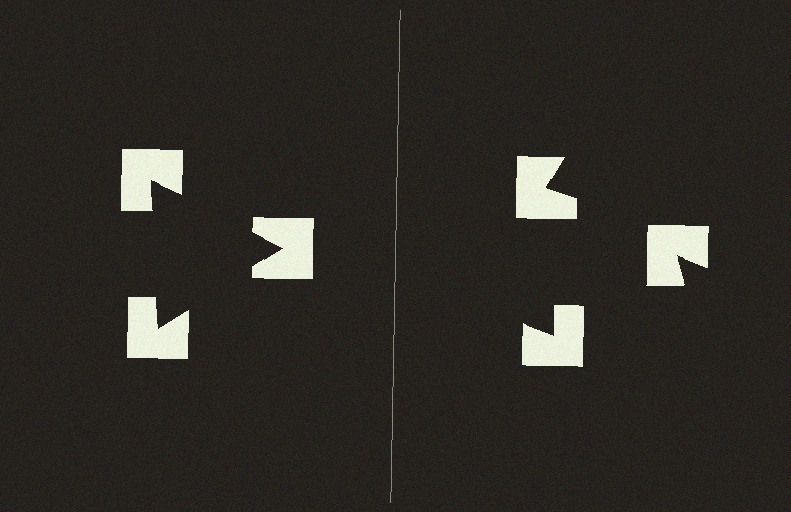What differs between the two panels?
The notched squares are positioned identically on both sides; only the wedge orientations differ. On the left they align to a triangle; on the right they are misaligned.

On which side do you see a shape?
An illusory triangle appears on the left side. On the right side the wedge cuts are rotated, so no coherent shape forms.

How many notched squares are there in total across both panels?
6 — 3 on each side.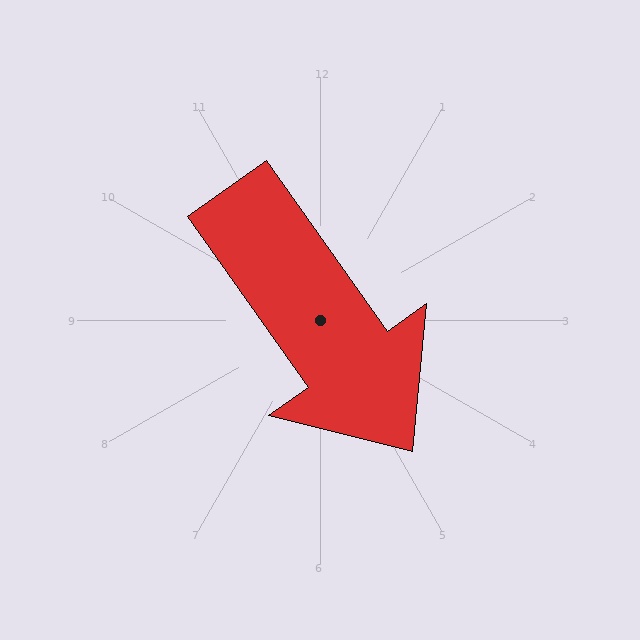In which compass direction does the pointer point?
Southeast.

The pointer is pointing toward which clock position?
Roughly 5 o'clock.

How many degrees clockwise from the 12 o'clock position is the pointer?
Approximately 145 degrees.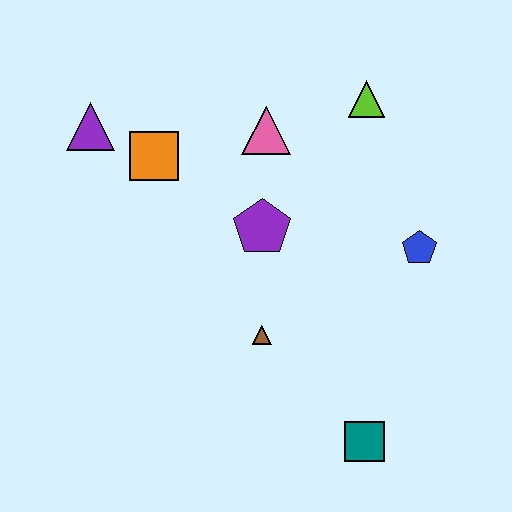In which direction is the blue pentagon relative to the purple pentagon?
The blue pentagon is to the right of the purple pentagon.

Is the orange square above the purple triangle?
No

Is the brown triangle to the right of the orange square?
Yes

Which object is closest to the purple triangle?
The orange square is closest to the purple triangle.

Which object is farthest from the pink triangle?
The teal square is farthest from the pink triangle.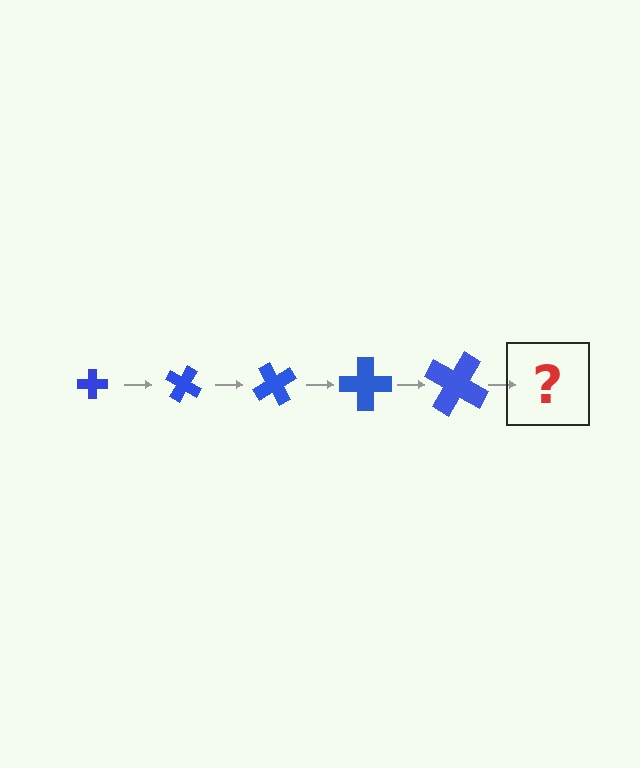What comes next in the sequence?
The next element should be a cross, larger than the previous one and rotated 150 degrees from the start.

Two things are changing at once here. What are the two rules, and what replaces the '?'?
The two rules are that the cross grows larger each step and it rotates 30 degrees each step. The '?' should be a cross, larger than the previous one and rotated 150 degrees from the start.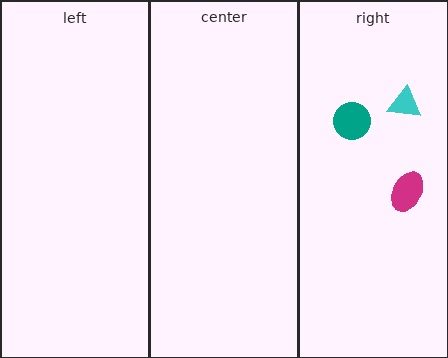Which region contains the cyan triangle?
The right region.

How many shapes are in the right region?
3.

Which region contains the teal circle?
The right region.